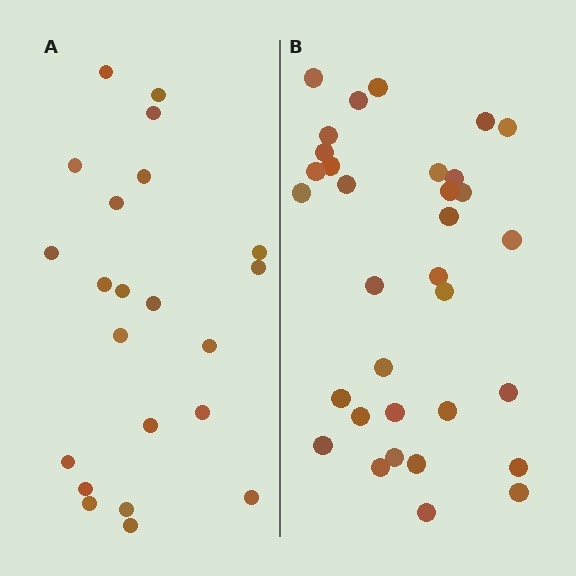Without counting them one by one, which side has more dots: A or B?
Region B (the right region) has more dots.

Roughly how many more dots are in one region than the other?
Region B has roughly 12 or so more dots than region A.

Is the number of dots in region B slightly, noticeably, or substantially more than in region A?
Region B has substantially more. The ratio is roughly 1.5 to 1.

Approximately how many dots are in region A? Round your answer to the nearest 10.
About 20 dots. (The exact count is 22, which rounds to 20.)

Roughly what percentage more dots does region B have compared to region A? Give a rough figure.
About 50% more.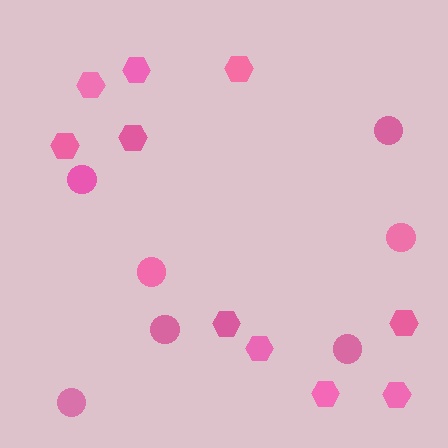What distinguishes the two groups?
There are 2 groups: one group of hexagons (10) and one group of circles (7).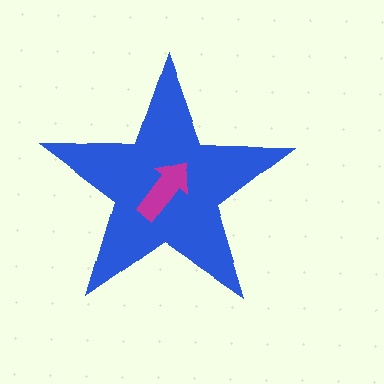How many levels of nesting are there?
2.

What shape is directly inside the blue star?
The magenta arrow.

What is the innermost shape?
The magenta arrow.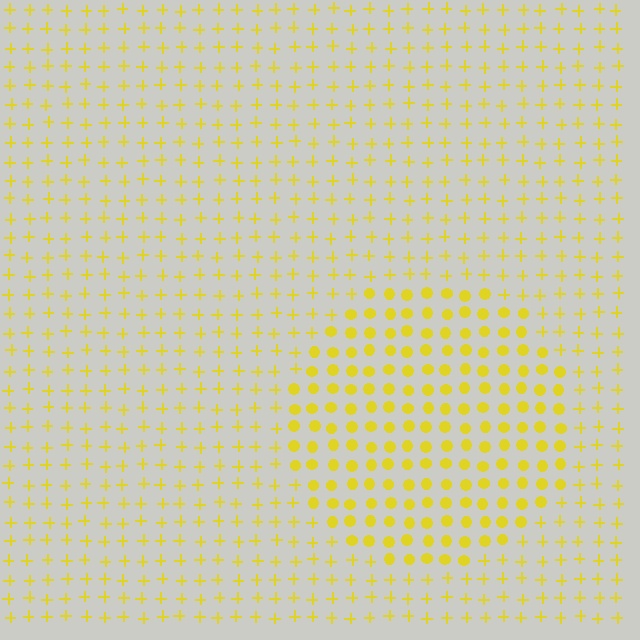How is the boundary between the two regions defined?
The boundary is defined by a change in element shape: circles inside vs. plus signs outside. All elements share the same color and spacing.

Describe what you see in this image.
The image is filled with small yellow elements arranged in a uniform grid. A circle-shaped region contains circles, while the surrounding area contains plus signs. The boundary is defined purely by the change in element shape.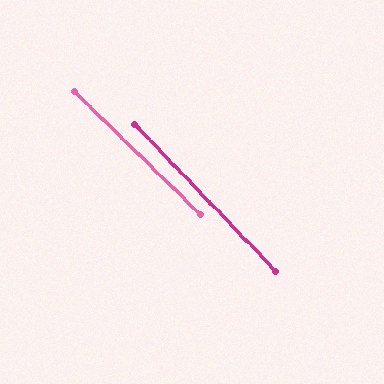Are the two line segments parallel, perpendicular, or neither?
Parallel — their directions differ by only 1.5°.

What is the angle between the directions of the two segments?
Approximately 2 degrees.